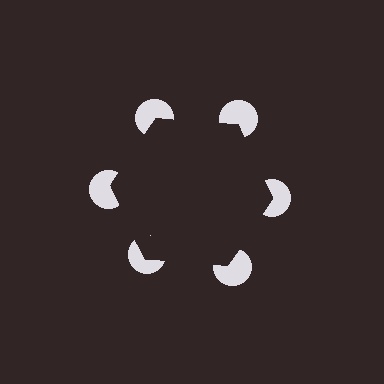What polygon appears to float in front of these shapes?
An illusory hexagon — its edges are inferred from the aligned wedge cuts in the pac-man discs, not physically drawn.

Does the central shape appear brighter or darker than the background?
It typically appears slightly darker than the background, even though no actual brightness change is drawn.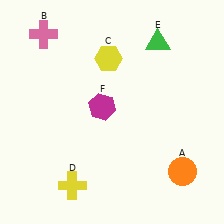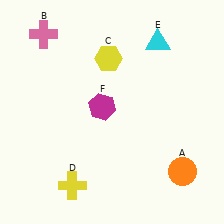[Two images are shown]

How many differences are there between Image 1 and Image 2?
There is 1 difference between the two images.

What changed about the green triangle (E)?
In Image 1, E is green. In Image 2, it changed to cyan.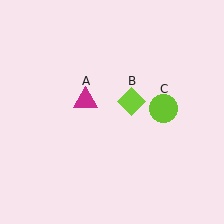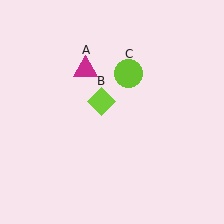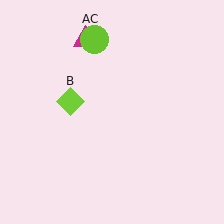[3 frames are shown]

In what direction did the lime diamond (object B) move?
The lime diamond (object B) moved left.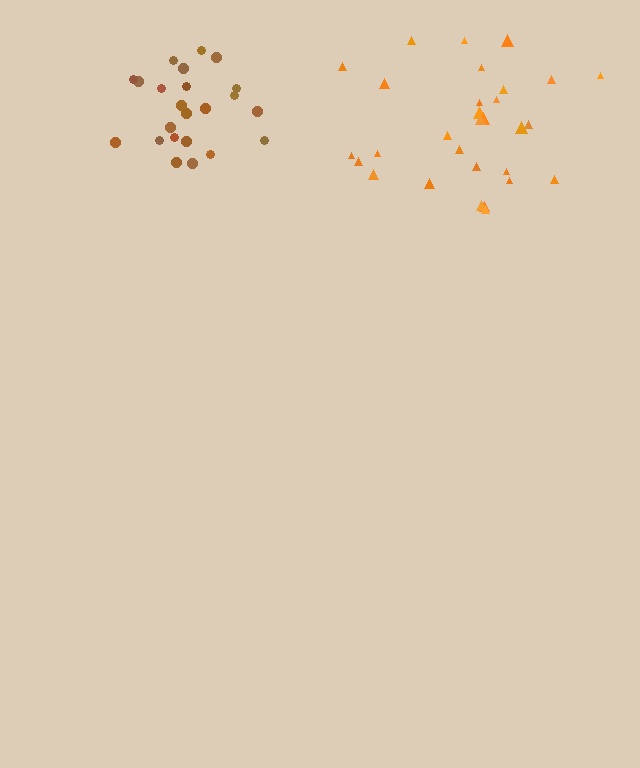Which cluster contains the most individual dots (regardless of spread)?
Orange (30).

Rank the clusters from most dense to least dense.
brown, orange.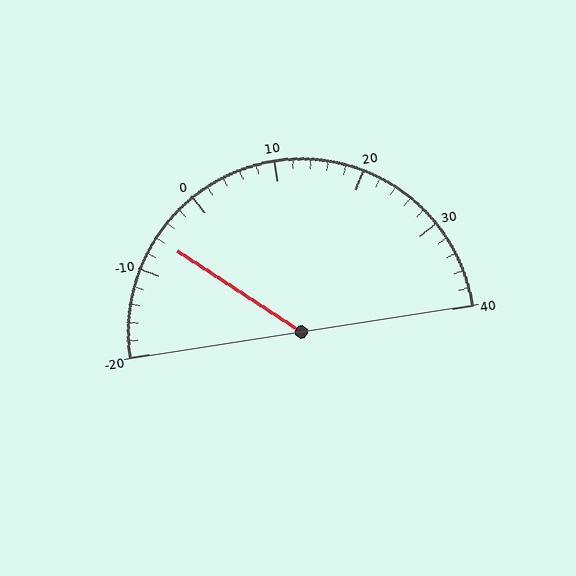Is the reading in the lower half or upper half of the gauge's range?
The reading is in the lower half of the range (-20 to 40).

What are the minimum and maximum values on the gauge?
The gauge ranges from -20 to 40.